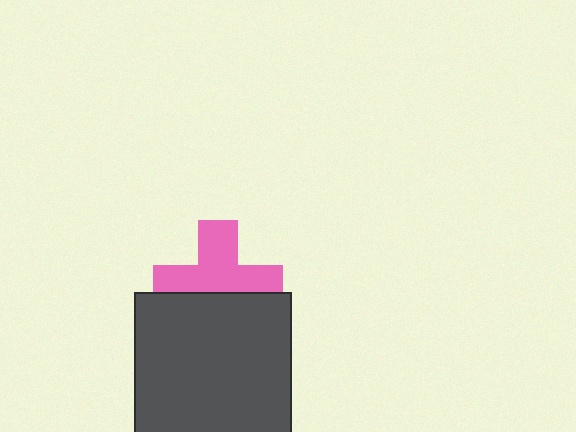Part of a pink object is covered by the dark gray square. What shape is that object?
It is a cross.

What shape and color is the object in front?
The object in front is a dark gray square.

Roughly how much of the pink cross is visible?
About half of it is visible (roughly 59%).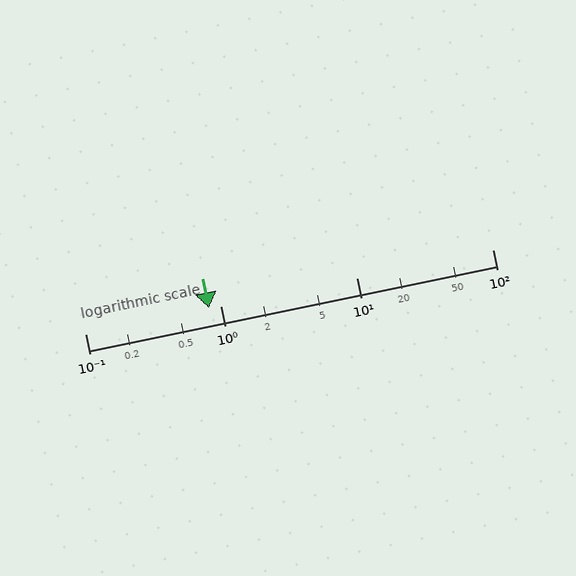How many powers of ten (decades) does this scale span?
The scale spans 3 decades, from 0.1 to 100.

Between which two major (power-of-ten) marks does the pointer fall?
The pointer is between 0.1 and 1.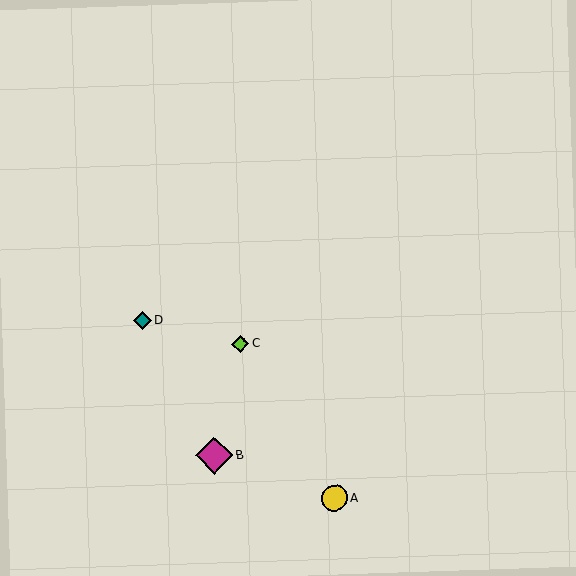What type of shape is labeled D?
Shape D is a teal diamond.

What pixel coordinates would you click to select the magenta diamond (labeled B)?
Click at (214, 455) to select the magenta diamond B.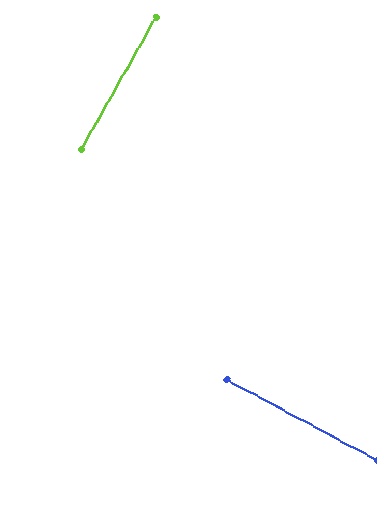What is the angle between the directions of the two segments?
Approximately 89 degrees.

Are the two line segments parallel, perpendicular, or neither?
Perpendicular — they meet at approximately 89°.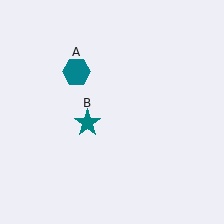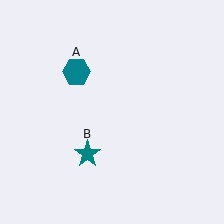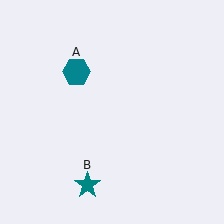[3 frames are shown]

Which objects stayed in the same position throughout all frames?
Teal hexagon (object A) remained stationary.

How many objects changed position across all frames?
1 object changed position: teal star (object B).